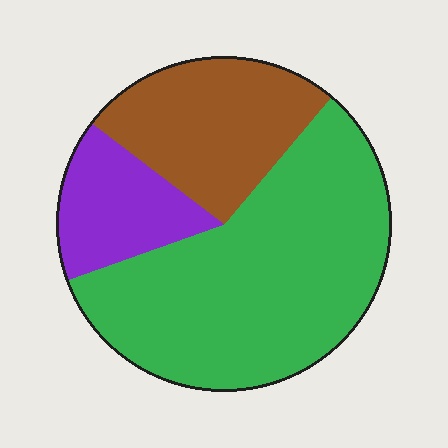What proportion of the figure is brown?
Brown takes up about one quarter (1/4) of the figure.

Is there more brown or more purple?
Brown.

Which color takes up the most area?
Green, at roughly 60%.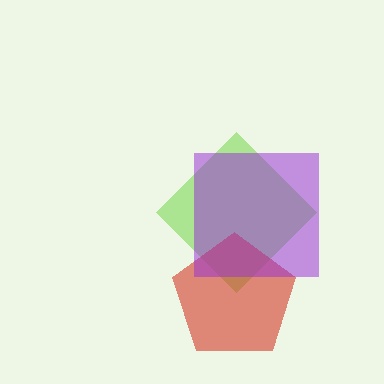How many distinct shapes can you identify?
There are 3 distinct shapes: a lime diamond, a red pentagon, a purple square.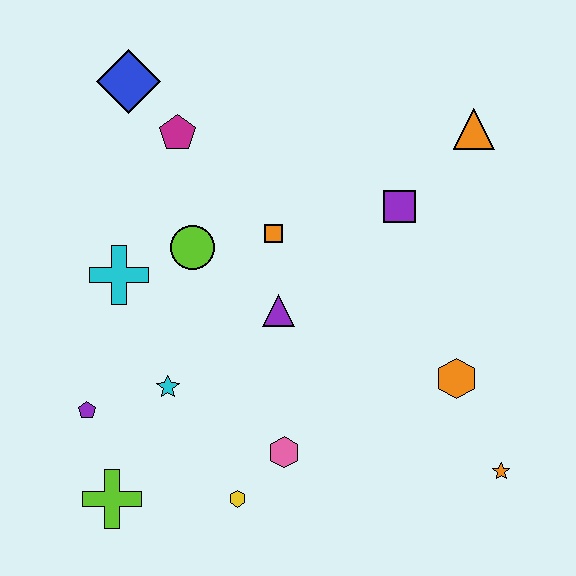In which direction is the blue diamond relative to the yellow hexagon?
The blue diamond is above the yellow hexagon.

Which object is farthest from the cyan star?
The orange triangle is farthest from the cyan star.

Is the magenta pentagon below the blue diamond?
Yes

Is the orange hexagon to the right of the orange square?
Yes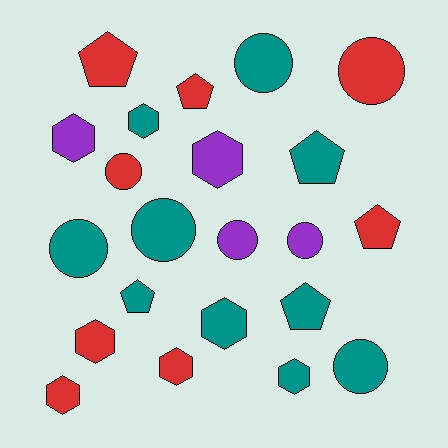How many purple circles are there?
There are 2 purple circles.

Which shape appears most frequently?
Circle, with 8 objects.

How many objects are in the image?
There are 22 objects.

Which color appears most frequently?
Teal, with 10 objects.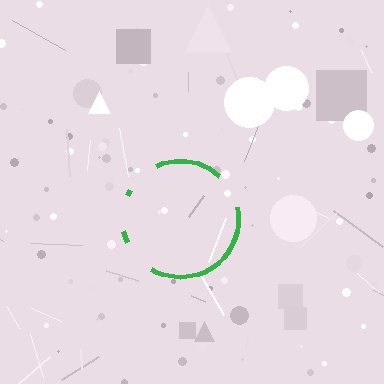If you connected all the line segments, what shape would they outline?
They would outline a circle.